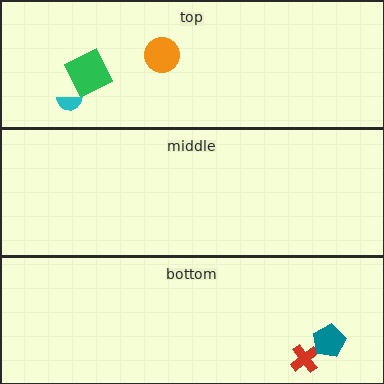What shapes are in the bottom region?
The red cross, the teal pentagon.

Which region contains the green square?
The top region.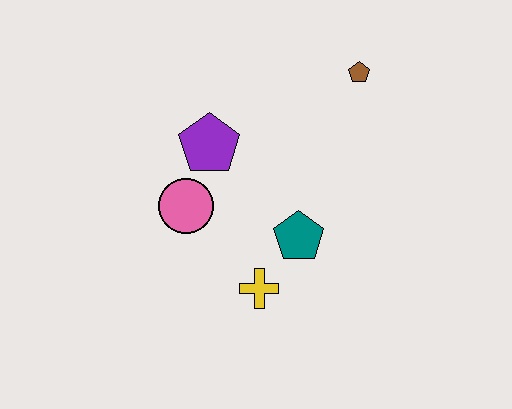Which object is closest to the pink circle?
The purple pentagon is closest to the pink circle.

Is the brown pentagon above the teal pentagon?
Yes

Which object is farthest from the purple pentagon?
The brown pentagon is farthest from the purple pentagon.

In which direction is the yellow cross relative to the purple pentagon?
The yellow cross is below the purple pentagon.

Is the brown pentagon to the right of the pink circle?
Yes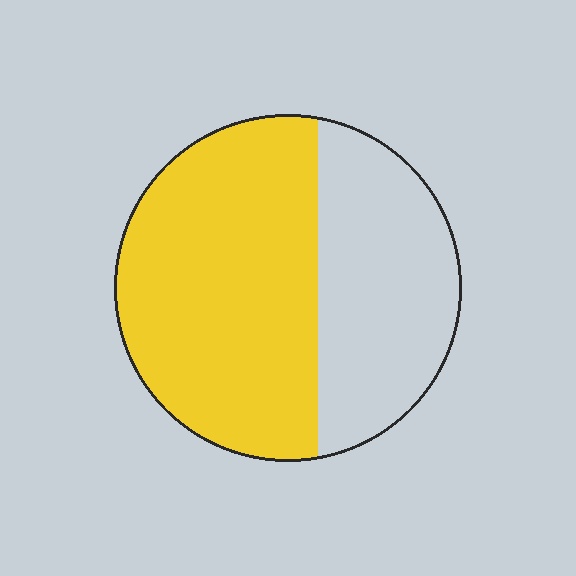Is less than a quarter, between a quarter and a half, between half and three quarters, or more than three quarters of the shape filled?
Between half and three quarters.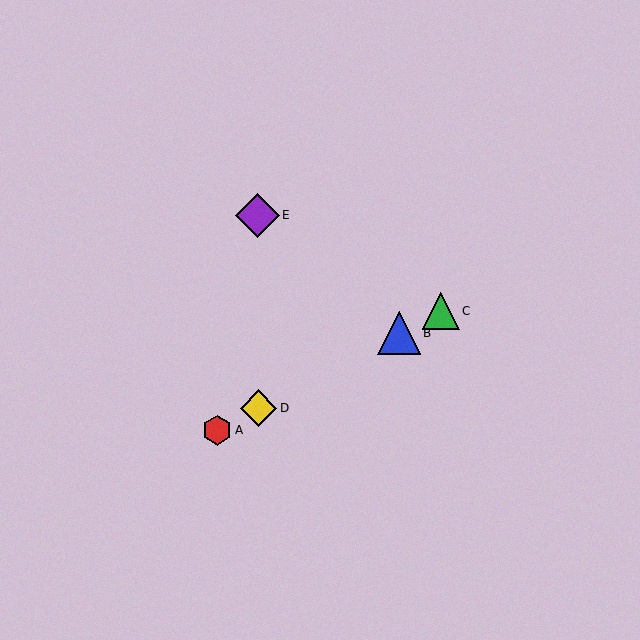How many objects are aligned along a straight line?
4 objects (A, B, C, D) are aligned along a straight line.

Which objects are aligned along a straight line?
Objects A, B, C, D are aligned along a straight line.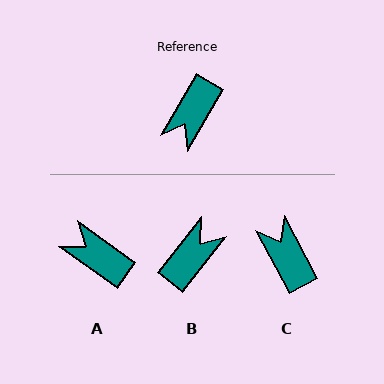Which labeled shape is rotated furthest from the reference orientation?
B, about 172 degrees away.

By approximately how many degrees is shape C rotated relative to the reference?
Approximately 122 degrees clockwise.